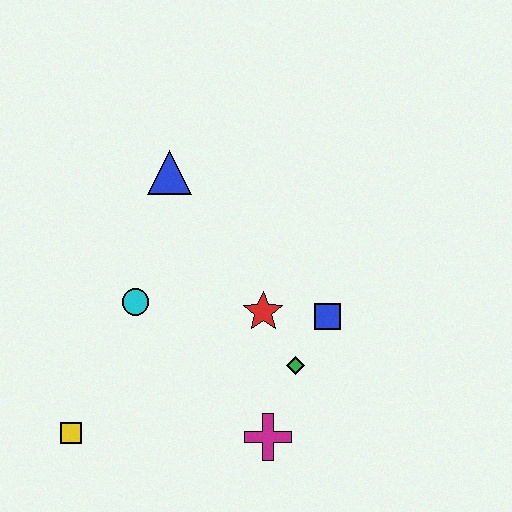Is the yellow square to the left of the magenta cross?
Yes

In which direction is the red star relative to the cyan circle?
The red star is to the right of the cyan circle.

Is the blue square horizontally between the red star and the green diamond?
No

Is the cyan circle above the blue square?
Yes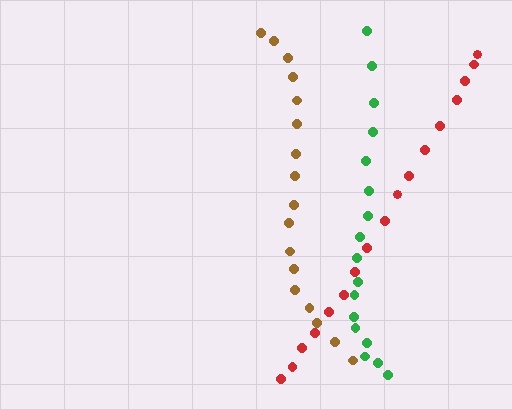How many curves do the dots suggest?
There are 3 distinct paths.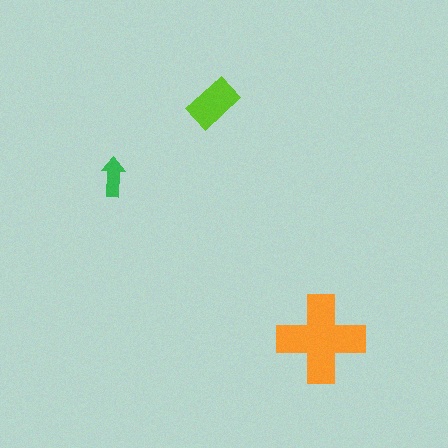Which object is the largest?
The orange cross.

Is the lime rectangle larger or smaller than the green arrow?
Larger.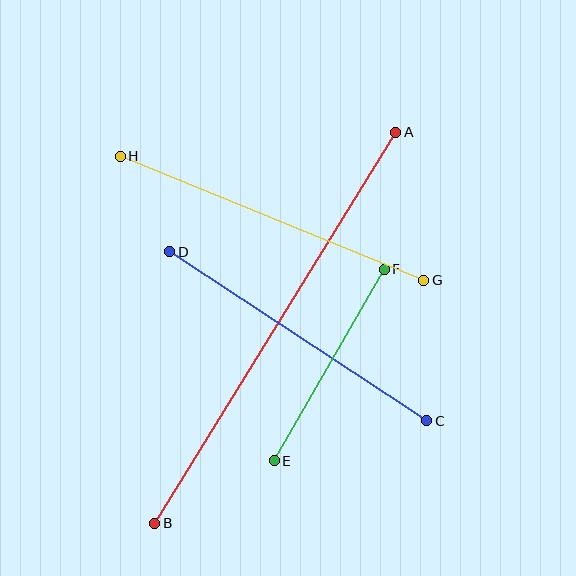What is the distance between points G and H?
The distance is approximately 328 pixels.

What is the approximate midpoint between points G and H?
The midpoint is at approximately (272, 218) pixels.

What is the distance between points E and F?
The distance is approximately 221 pixels.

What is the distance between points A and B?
The distance is approximately 459 pixels.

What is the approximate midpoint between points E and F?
The midpoint is at approximately (329, 365) pixels.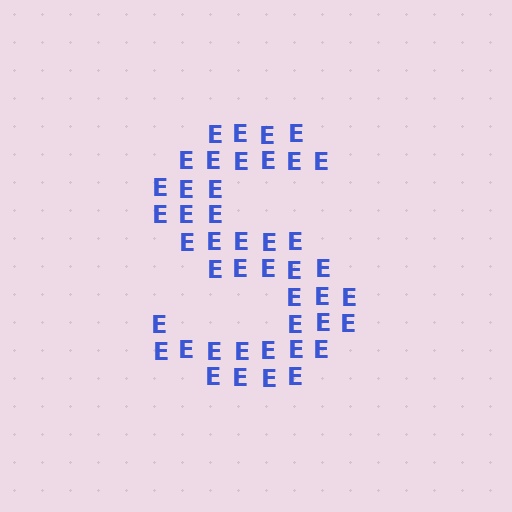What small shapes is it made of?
It is made of small letter E's.